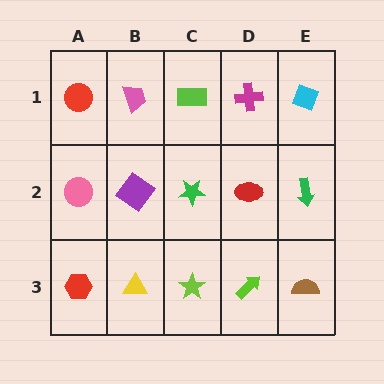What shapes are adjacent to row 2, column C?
A lime rectangle (row 1, column C), a lime star (row 3, column C), a purple diamond (row 2, column B), a red ellipse (row 2, column D).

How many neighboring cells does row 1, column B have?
3.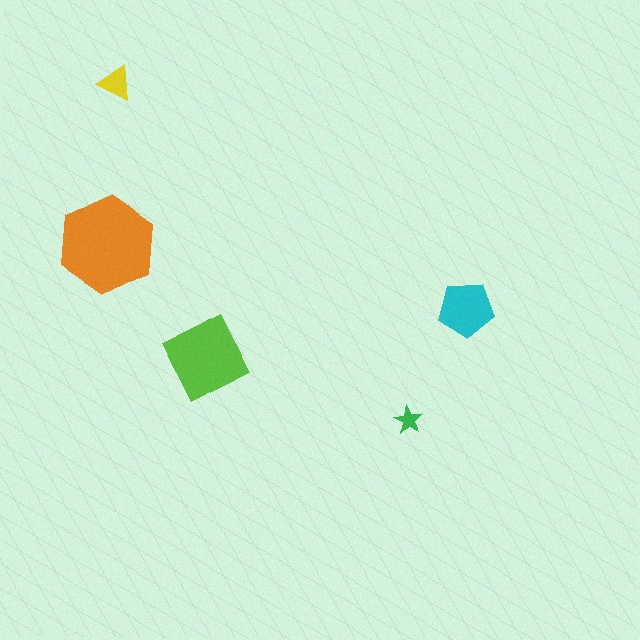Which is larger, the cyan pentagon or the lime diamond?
The lime diamond.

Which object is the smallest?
The green star.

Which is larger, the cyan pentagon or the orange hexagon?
The orange hexagon.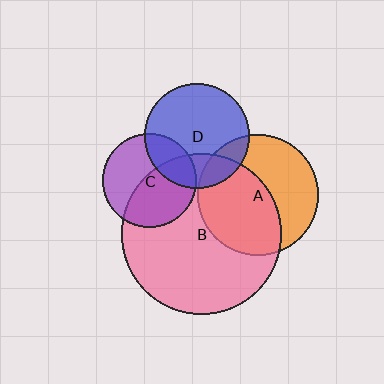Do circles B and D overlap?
Yes.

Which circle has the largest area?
Circle B (pink).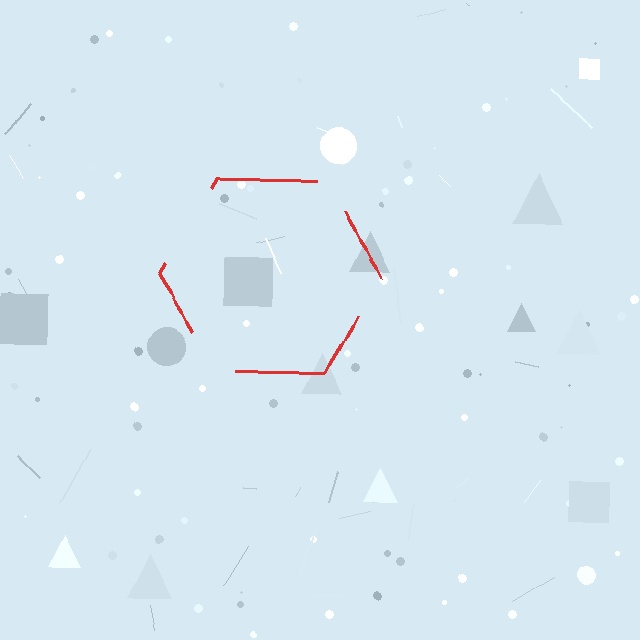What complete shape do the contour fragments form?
The contour fragments form a hexagon.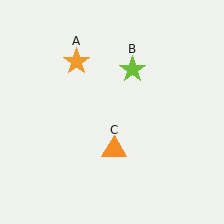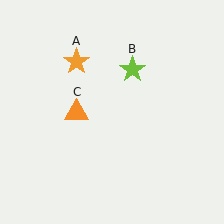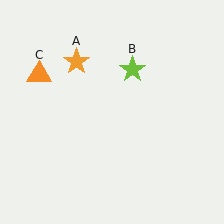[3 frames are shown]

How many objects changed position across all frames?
1 object changed position: orange triangle (object C).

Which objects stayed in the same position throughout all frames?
Orange star (object A) and lime star (object B) remained stationary.